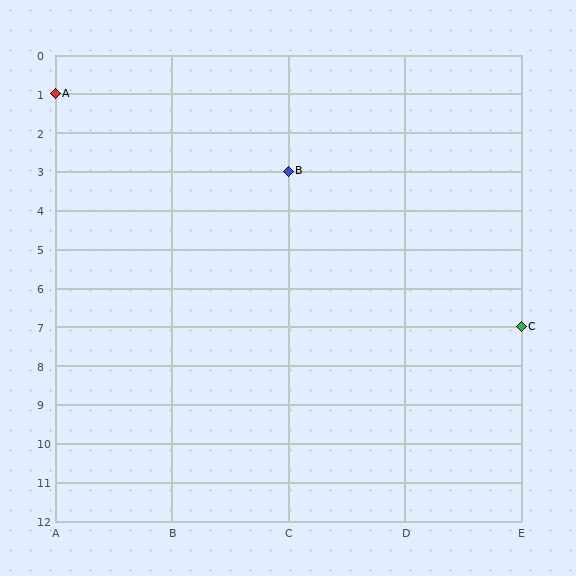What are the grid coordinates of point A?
Point A is at grid coordinates (A, 1).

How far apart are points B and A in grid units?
Points B and A are 2 columns and 2 rows apart (about 2.8 grid units diagonally).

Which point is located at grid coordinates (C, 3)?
Point B is at (C, 3).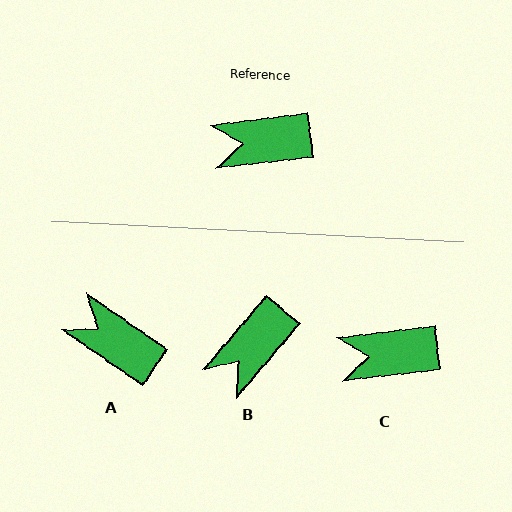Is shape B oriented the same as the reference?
No, it is off by about 42 degrees.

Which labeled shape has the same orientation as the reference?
C.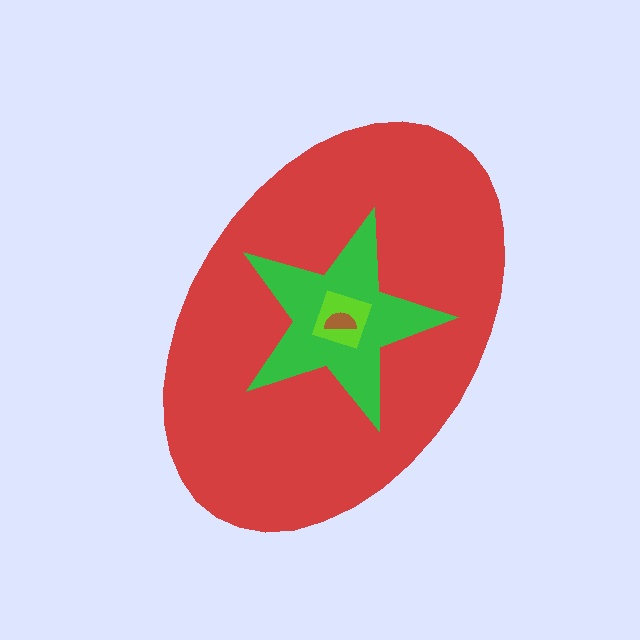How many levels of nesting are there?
4.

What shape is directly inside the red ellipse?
The green star.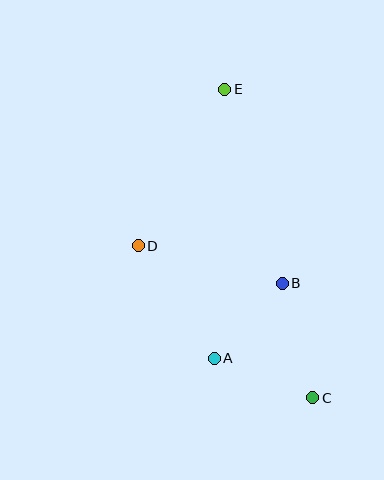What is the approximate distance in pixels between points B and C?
The distance between B and C is approximately 118 pixels.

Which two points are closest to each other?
Points A and B are closest to each other.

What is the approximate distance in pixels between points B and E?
The distance between B and E is approximately 202 pixels.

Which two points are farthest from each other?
Points C and E are farthest from each other.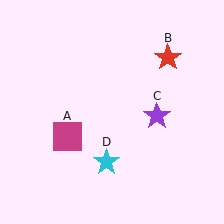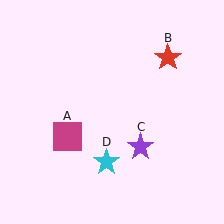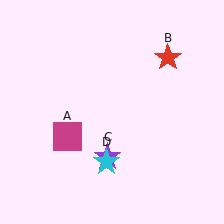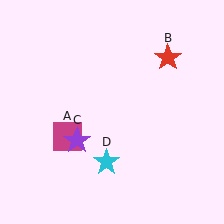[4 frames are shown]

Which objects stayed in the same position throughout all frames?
Magenta square (object A) and red star (object B) and cyan star (object D) remained stationary.